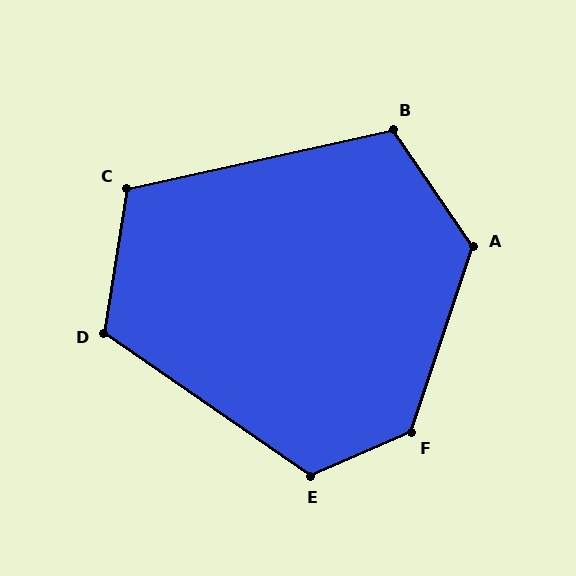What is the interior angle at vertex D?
Approximately 116 degrees (obtuse).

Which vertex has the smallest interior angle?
C, at approximately 111 degrees.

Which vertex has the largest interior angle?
F, at approximately 132 degrees.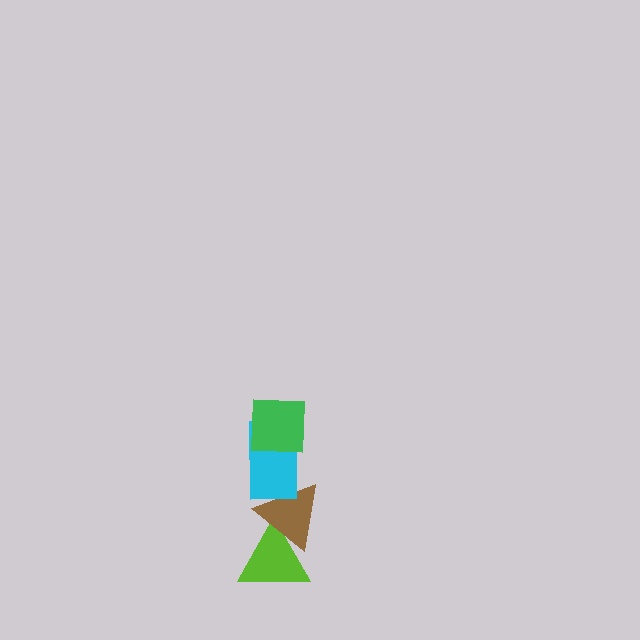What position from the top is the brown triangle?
The brown triangle is 3rd from the top.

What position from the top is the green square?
The green square is 1st from the top.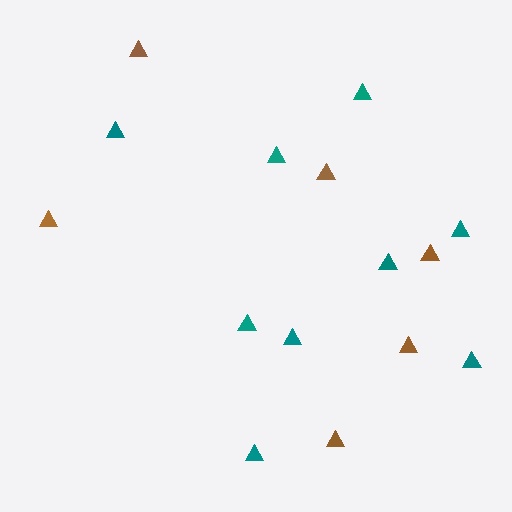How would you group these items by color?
There are 2 groups: one group of teal triangles (9) and one group of brown triangles (6).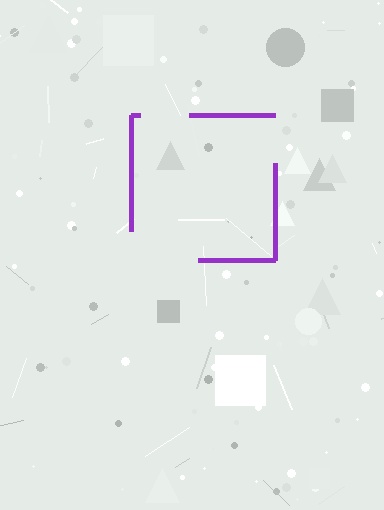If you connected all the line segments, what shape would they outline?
They would outline a square.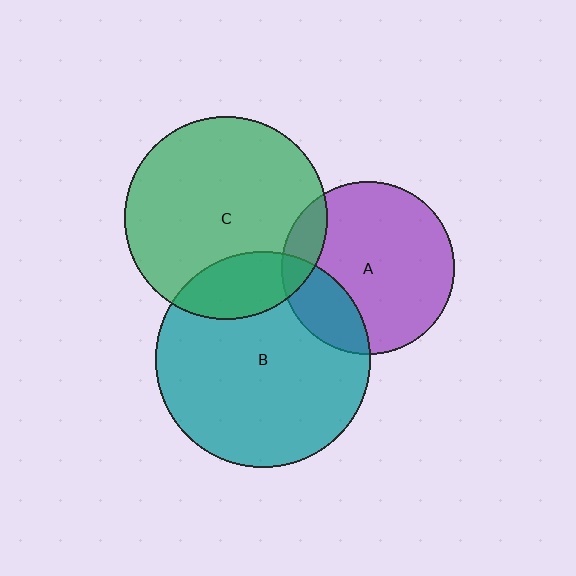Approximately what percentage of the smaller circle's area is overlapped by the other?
Approximately 20%.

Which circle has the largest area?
Circle B (teal).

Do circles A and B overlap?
Yes.